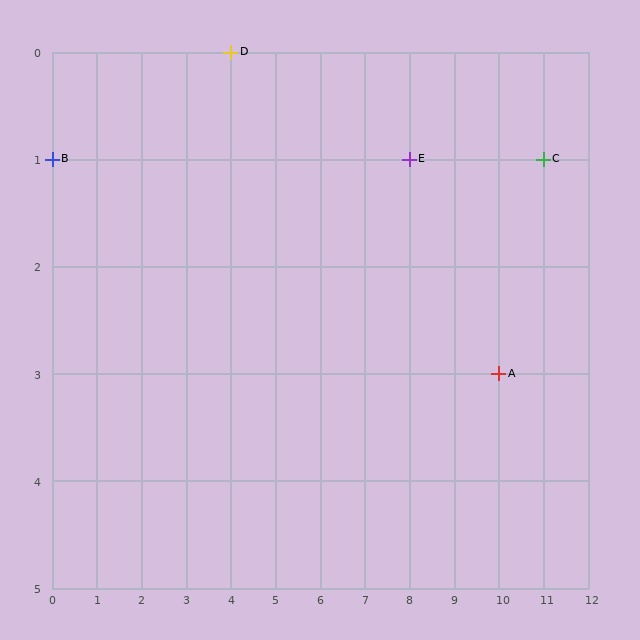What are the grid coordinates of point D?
Point D is at grid coordinates (4, 0).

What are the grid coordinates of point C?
Point C is at grid coordinates (11, 1).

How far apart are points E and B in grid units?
Points E and B are 8 columns apart.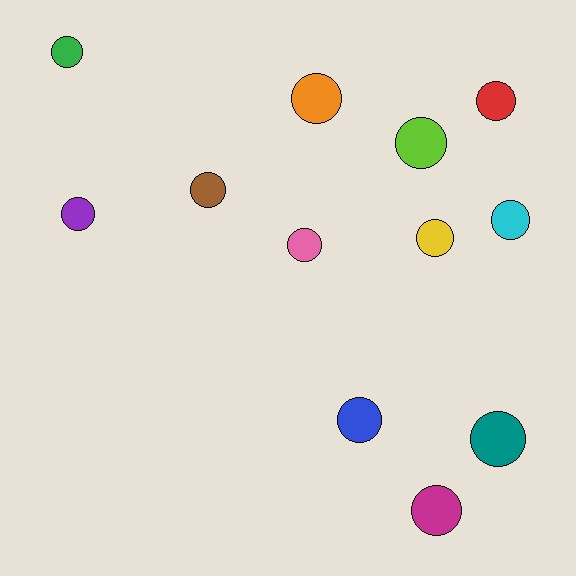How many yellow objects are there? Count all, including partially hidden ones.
There is 1 yellow object.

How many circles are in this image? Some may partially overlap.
There are 12 circles.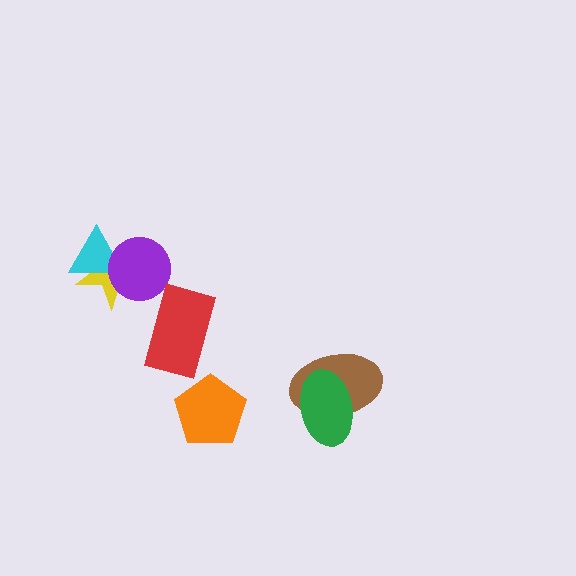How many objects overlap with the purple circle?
2 objects overlap with the purple circle.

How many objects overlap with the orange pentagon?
0 objects overlap with the orange pentagon.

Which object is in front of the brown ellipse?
The green ellipse is in front of the brown ellipse.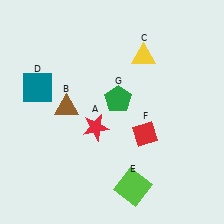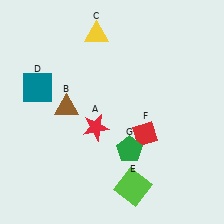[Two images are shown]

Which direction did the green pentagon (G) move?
The green pentagon (G) moved down.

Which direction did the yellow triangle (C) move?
The yellow triangle (C) moved left.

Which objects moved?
The objects that moved are: the yellow triangle (C), the green pentagon (G).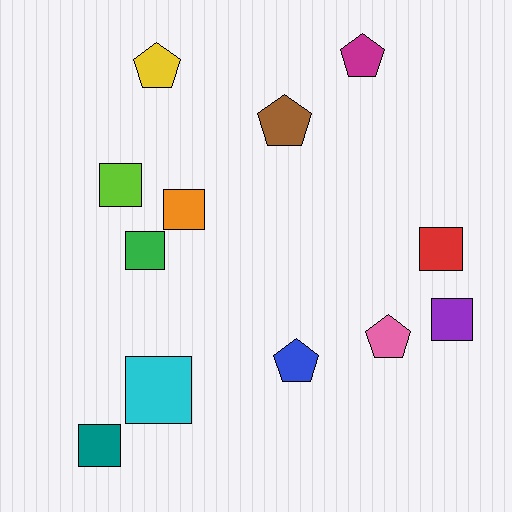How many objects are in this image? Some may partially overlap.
There are 12 objects.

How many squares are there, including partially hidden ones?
There are 7 squares.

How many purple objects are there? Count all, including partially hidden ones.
There is 1 purple object.